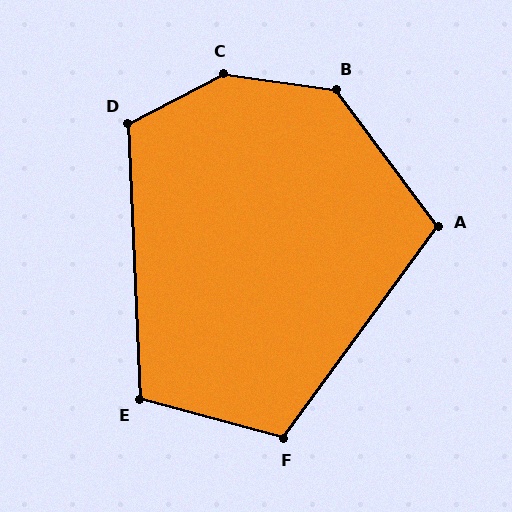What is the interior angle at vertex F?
Approximately 111 degrees (obtuse).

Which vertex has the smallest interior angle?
A, at approximately 107 degrees.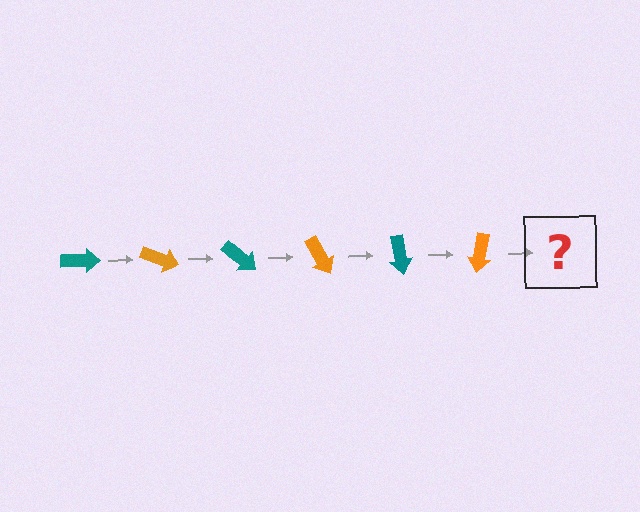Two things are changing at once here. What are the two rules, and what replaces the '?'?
The two rules are that it rotates 20 degrees each step and the color cycles through teal and orange. The '?' should be a teal arrow, rotated 120 degrees from the start.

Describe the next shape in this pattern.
It should be a teal arrow, rotated 120 degrees from the start.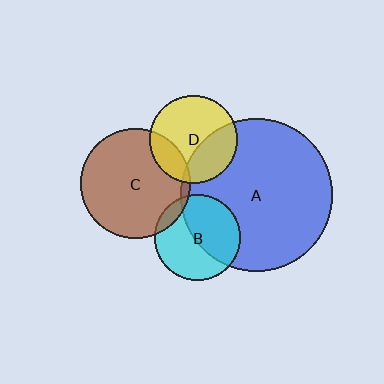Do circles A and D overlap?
Yes.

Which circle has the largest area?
Circle A (blue).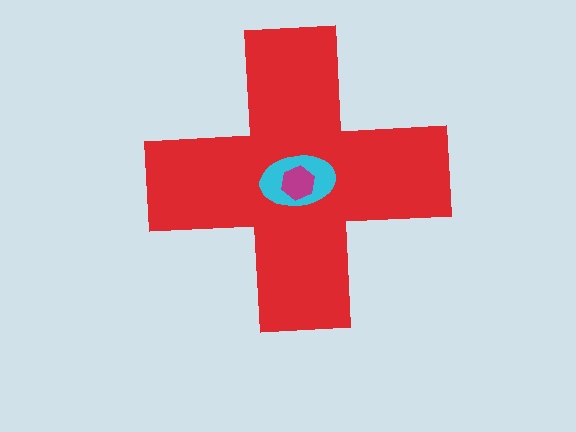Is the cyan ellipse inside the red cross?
Yes.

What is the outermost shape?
The red cross.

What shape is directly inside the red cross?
The cyan ellipse.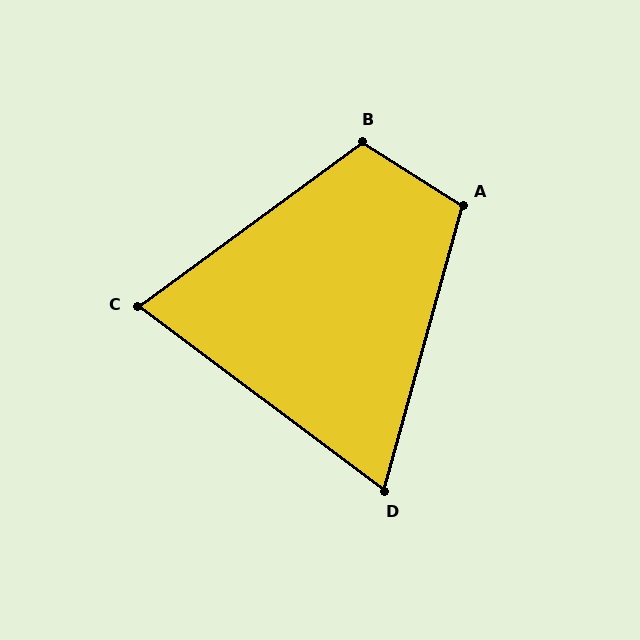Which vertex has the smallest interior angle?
D, at approximately 69 degrees.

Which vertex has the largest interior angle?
B, at approximately 111 degrees.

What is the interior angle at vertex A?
Approximately 107 degrees (obtuse).